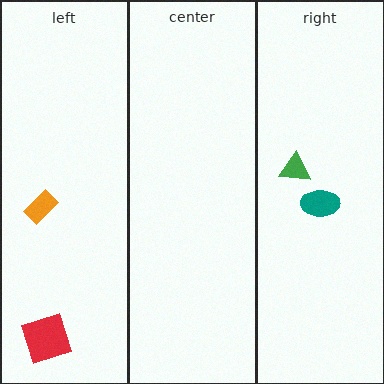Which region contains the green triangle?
The right region.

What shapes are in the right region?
The teal ellipse, the green triangle.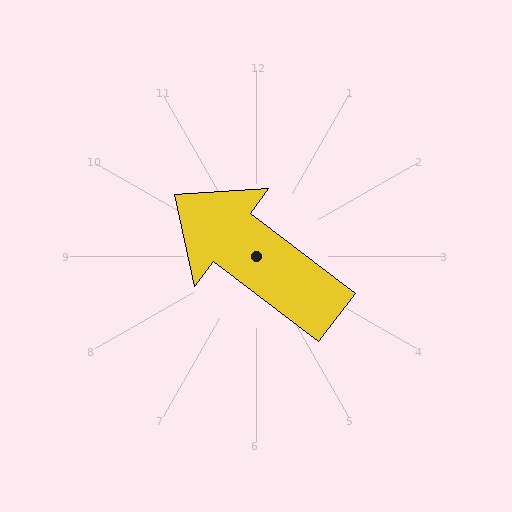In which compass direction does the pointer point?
Northwest.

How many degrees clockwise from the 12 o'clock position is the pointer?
Approximately 307 degrees.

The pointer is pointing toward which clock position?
Roughly 10 o'clock.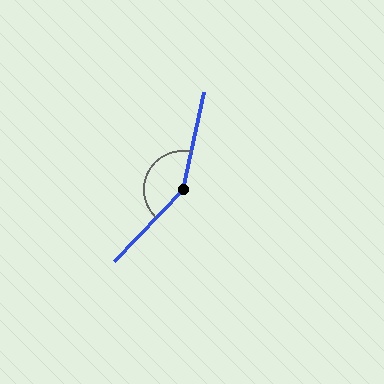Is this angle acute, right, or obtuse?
It is obtuse.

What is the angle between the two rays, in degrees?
Approximately 149 degrees.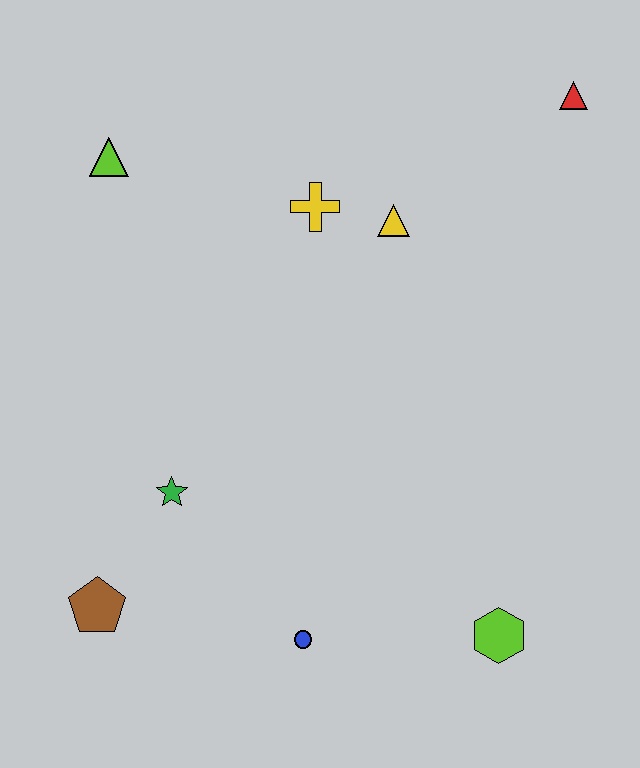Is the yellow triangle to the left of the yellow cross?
No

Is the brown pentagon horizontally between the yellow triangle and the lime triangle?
No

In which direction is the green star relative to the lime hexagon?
The green star is to the left of the lime hexagon.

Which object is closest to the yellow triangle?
The yellow cross is closest to the yellow triangle.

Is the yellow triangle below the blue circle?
No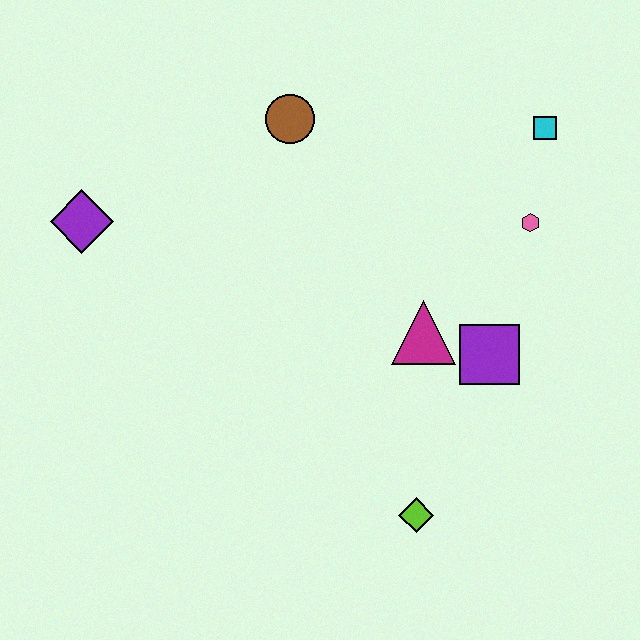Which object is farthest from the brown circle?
The lime diamond is farthest from the brown circle.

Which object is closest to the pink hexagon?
The cyan square is closest to the pink hexagon.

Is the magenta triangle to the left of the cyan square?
Yes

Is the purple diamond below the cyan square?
Yes